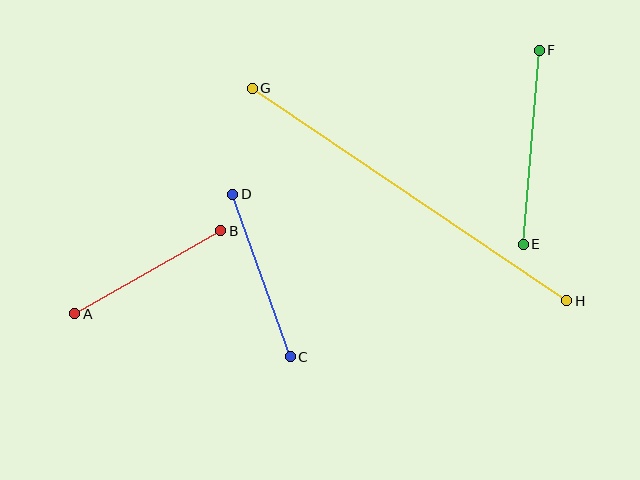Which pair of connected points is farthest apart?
Points G and H are farthest apart.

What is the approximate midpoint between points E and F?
The midpoint is at approximately (531, 147) pixels.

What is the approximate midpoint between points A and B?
The midpoint is at approximately (148, 272) pixels.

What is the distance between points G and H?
The distance is approximately 380 pixels.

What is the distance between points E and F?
The distance is approximately 195 pixels.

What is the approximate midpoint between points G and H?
The midpoint is at approximately (409, 194) pixels.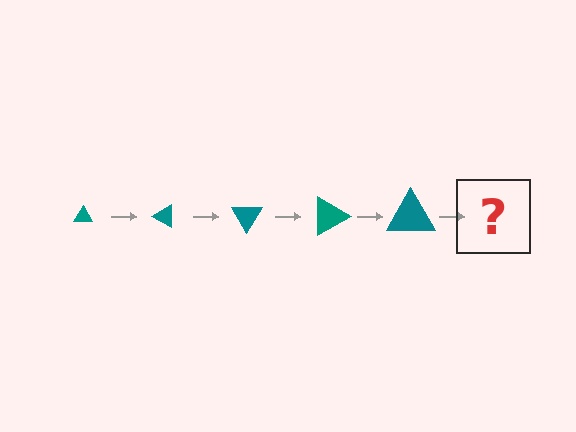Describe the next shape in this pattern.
It should be a triangle, larger than the previous one and rotated 150 degrees from the start.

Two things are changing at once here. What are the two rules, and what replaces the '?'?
The two rules are that the triangle grows larger each step and it rotates 30 degrees each step. The '?' should be a triangle, larger than the previous one and rotated 150 degrees from the start.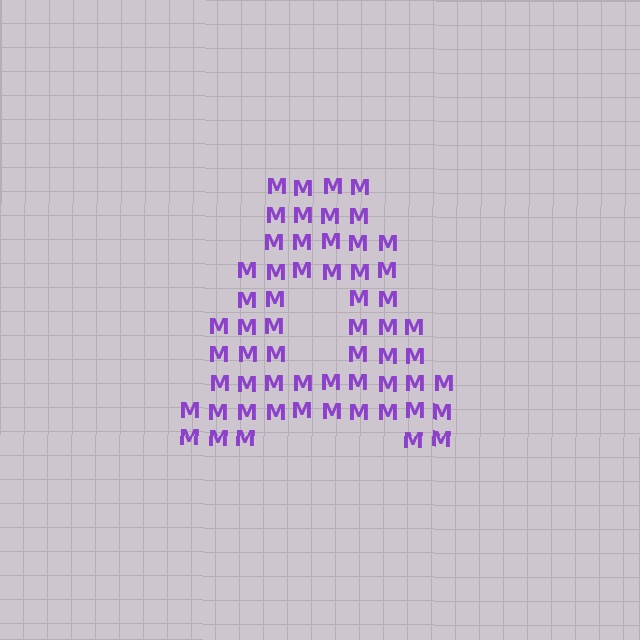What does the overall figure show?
The overall figure shows the letter A.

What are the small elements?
The small elements are letter M's.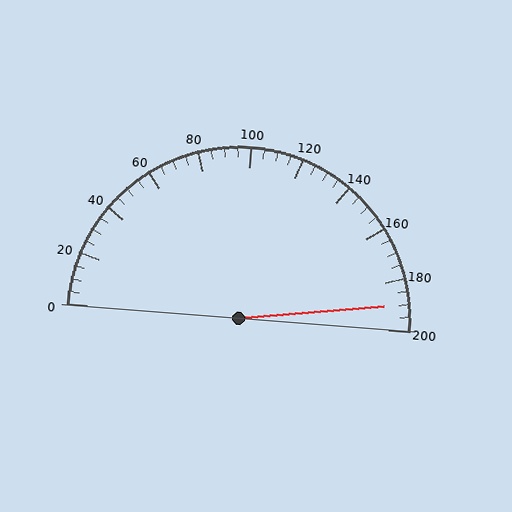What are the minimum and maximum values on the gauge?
The gauge ranges from 0 to 200.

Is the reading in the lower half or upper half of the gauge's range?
The reading is in the upper half of the range (0 to 200).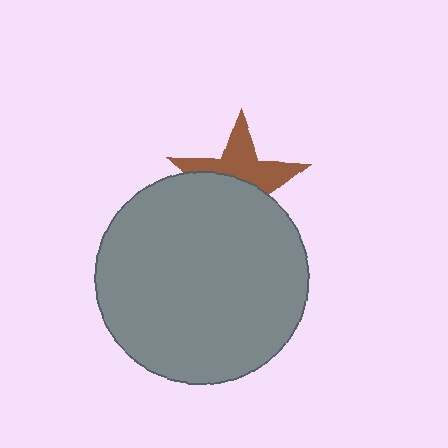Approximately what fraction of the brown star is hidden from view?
Roughly 53% of the brown star is hidden behind the gray circle.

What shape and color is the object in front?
The object in front is a gray circle.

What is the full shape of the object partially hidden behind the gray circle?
The partially hidden object is a brown star.